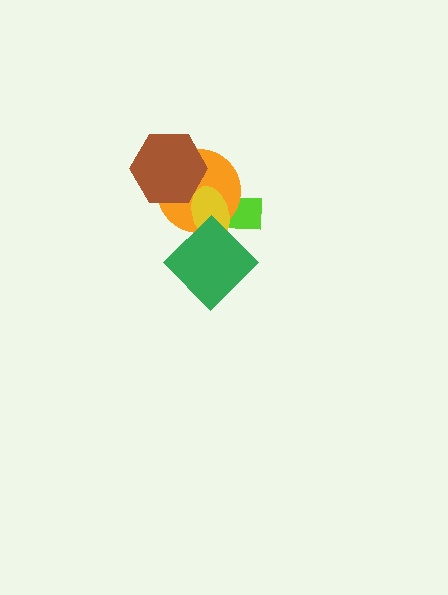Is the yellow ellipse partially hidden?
Yes, it is partially covered by another shape.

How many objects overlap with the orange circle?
4 objects overlap with the orange circle.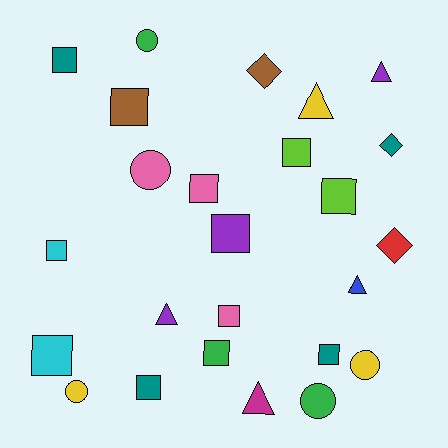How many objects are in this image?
There are 25 objects.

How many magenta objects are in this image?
There is 1 magenta object.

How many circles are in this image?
There are 5 circles.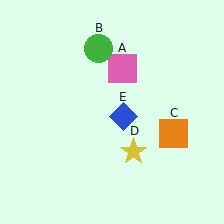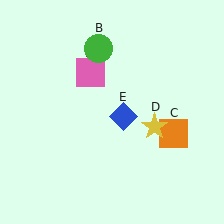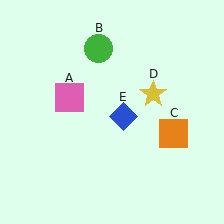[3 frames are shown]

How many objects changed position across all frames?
2 objects changed position: pink square (object A), yellow star (object D).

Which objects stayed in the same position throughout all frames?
Green circle (object B) and orange square (object C) and blue diamond (object E) remained stationary.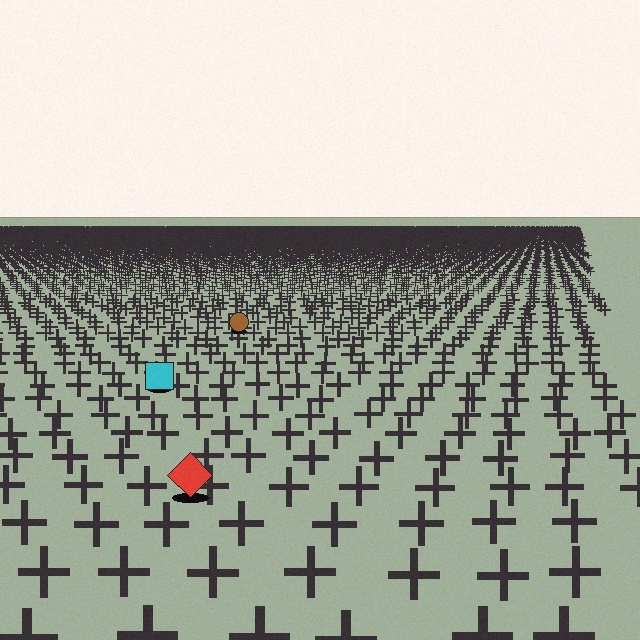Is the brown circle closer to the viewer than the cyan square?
No. The cyan square is closer — you can tell from the texture gradient: the ground texture is coarser near it.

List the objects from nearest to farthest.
From nearest to farthest: the red diamond, the cyan square, the brown circle.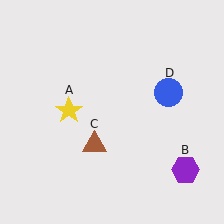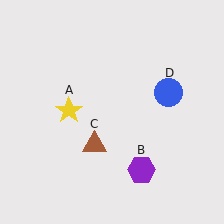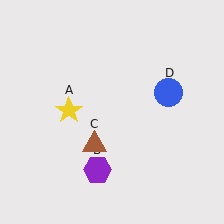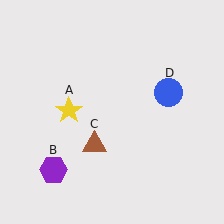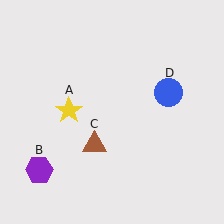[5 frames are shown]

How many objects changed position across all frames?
1 object changed position: purple hexagon (object B).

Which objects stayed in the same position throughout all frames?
Yellow star (object A) and brown triangle (object C) and blue circle (object D) remained stationary.